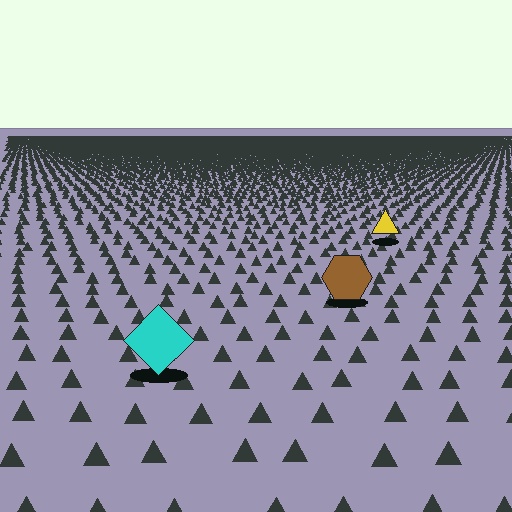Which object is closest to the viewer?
The cyan diamond is closest. The texture marks near it are larger and more spread out.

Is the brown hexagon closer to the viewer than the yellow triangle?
Yes. The brown hexagon is closer — you can tell from the texture gradient: the ground texture is coarser near it.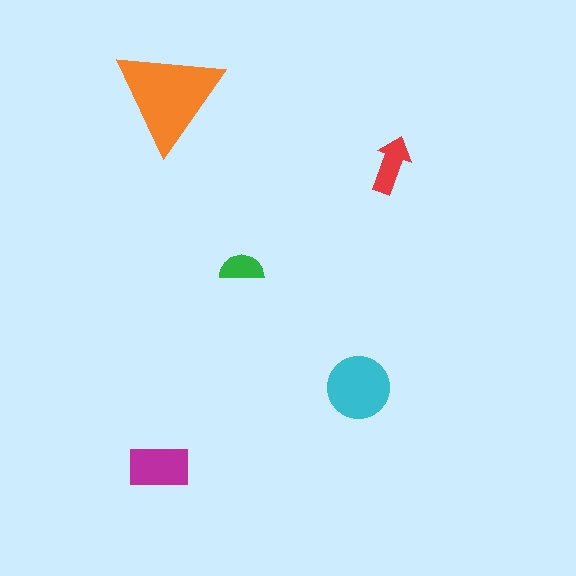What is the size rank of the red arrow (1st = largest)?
4th.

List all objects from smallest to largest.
The green semicircle, the red arrow, the magenta rectangle, the cyan circle, the orange triangle.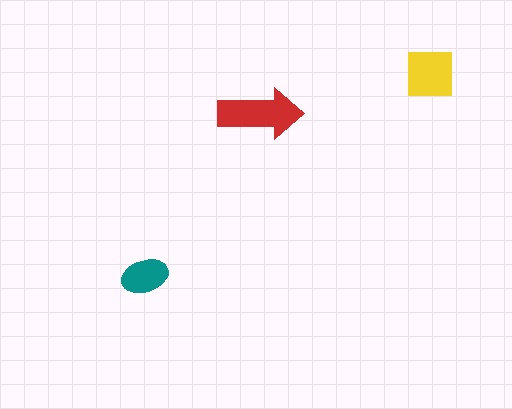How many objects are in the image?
There are 3 objects in the image.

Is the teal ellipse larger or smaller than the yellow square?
Smaller.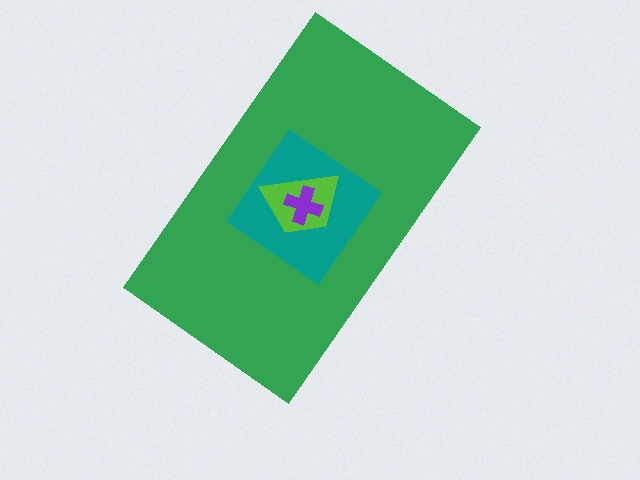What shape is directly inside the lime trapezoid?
The purple cross.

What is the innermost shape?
The purple cross.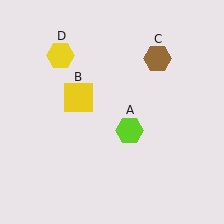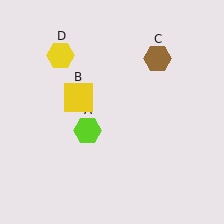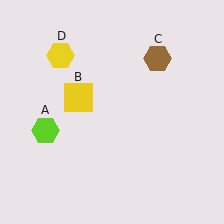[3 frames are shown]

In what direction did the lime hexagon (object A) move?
The lime hexagon (object A) moved left.